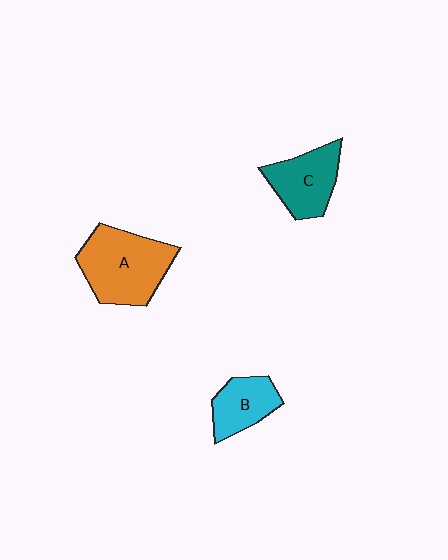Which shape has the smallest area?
Shape B (cyan).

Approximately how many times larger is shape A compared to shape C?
Approximately 1.5 times.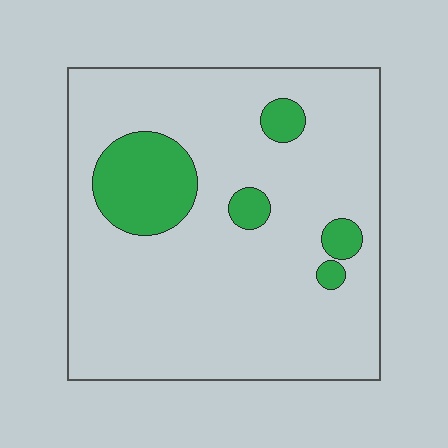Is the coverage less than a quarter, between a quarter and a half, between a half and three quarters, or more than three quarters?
Less than a quarter.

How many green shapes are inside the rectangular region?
5.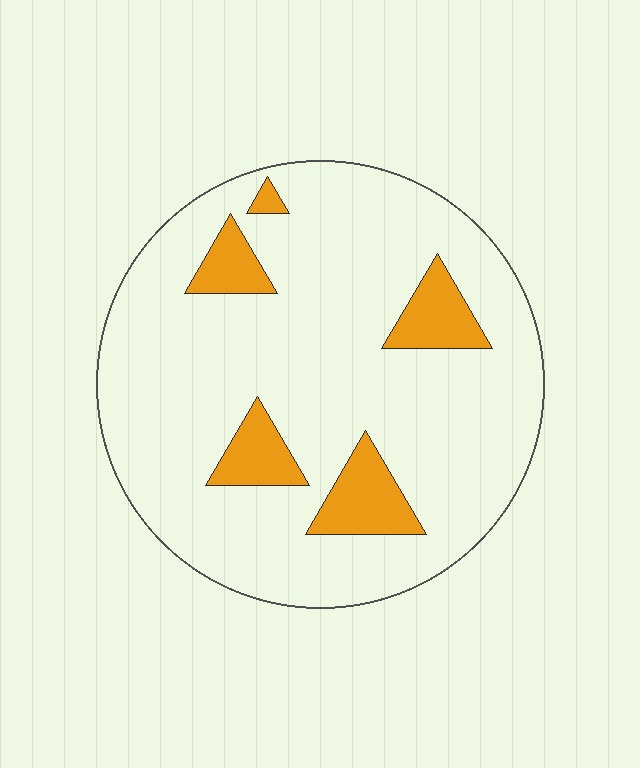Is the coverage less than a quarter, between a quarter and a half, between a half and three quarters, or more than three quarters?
Less than a quarter.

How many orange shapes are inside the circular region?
5.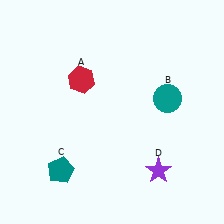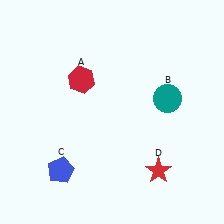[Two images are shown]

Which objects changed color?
C changed from teal to blue. D changed from purple to red.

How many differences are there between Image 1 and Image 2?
There are 2 differences between the two images.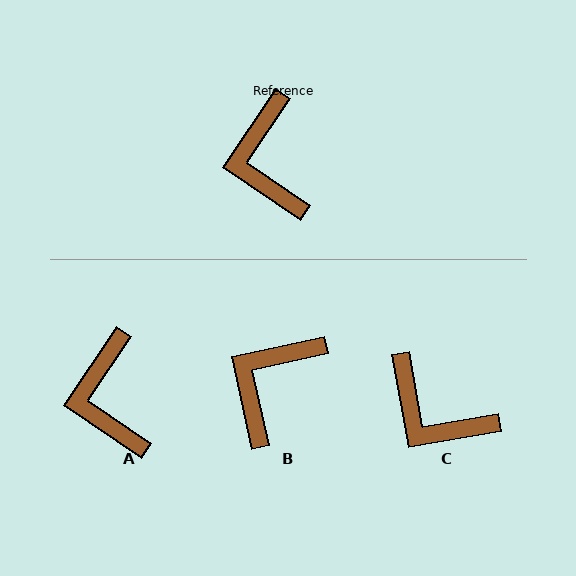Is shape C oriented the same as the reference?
No, it is off by about 44 degrees.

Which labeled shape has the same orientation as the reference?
A.